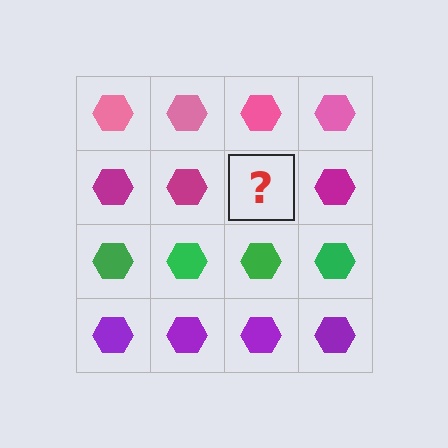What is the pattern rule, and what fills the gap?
The rule is that each row has a consistent color. The gap should be filled with a magenta hexagon.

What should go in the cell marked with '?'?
The missing cell should contain a magenta hexagon.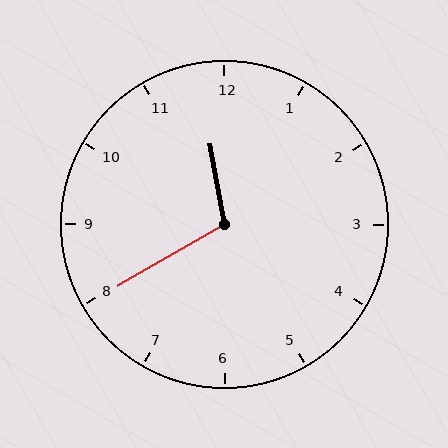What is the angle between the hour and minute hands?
Approximately 110 degrees.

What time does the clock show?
11:40.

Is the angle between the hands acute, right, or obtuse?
It is obtuse.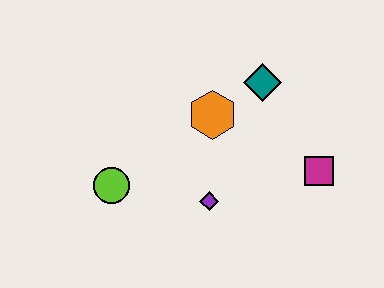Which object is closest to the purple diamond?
The orange hexagon is closest to the purple diamond.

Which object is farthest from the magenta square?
The lime circle is farthest from the magenta square.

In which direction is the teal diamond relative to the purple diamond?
The teal diamond is above the purple diamond.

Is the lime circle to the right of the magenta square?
No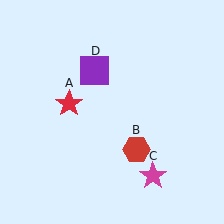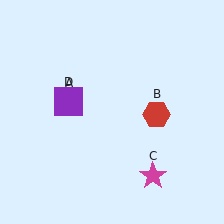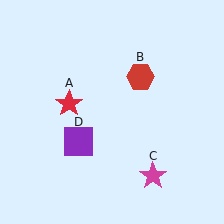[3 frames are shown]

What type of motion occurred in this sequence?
The red hexagon (object B), purple square (object D) rotated counterclockwise around the center of the scene.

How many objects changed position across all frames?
2 objects changed position: red hexagon (object B), purple square (object D).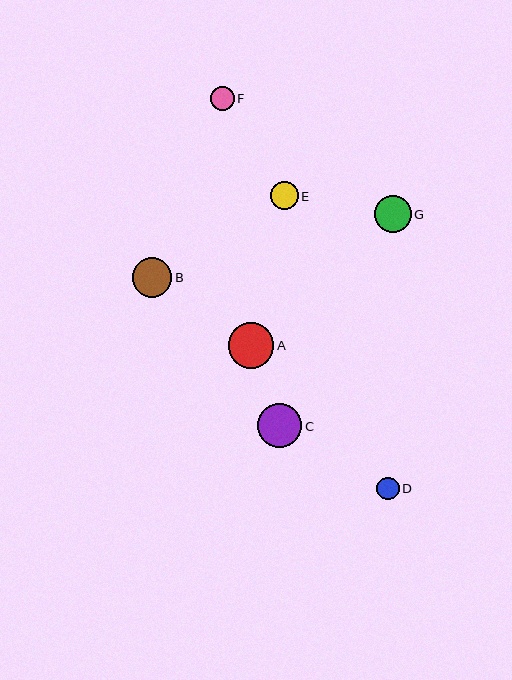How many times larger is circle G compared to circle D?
Circle G is approximately 1.6 times the size of circle D.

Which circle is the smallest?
Circle D is the smallest with a size of approximately 22 pixels.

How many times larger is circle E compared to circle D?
Circle E is approximately 1.2 times the size of circle D.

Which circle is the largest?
Circle A is the largest with a size of approximately 46 pixels.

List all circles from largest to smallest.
From largest to smallest: A, C, B, G, E, F, D.